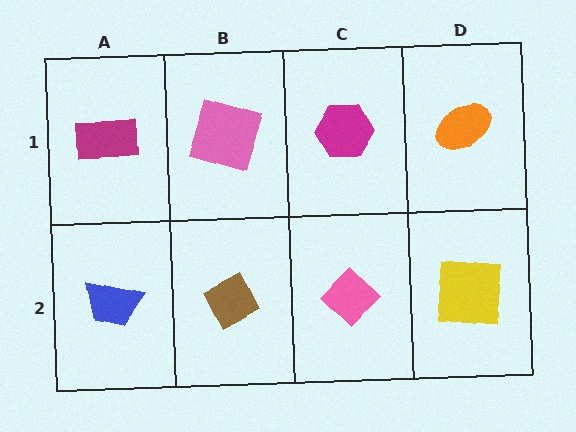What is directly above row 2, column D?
An orange ellipse.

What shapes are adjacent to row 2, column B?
A pink square (row 1, column B), a blue trapezoid (row 2, column A), a pink diamond (row 2, column C).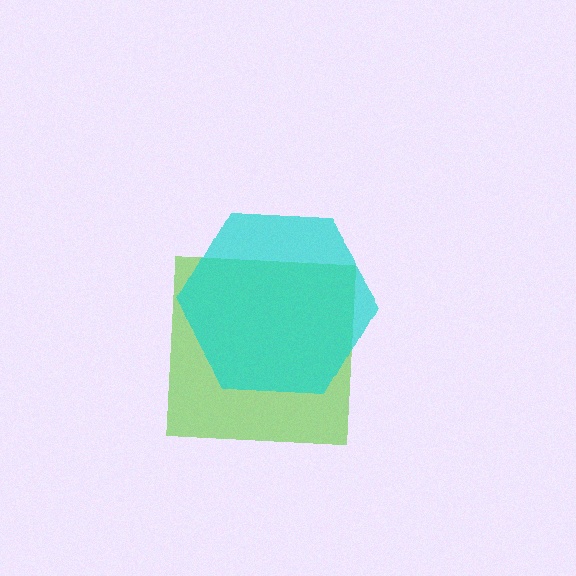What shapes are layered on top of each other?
The layered shapes are: a lime square, a cyan hexagon.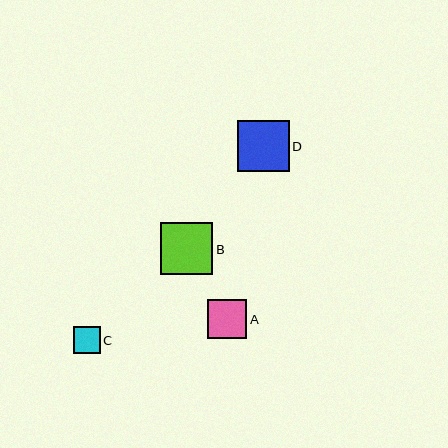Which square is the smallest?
Square C is the smallest with a size of approximately 27 pixels.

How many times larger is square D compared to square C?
Square D is approximately 1.9 times the size of square C.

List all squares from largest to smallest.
From largest to smallest: B, D, A, C.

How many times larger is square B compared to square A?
Square B is approximately 1.3 times the size of square A.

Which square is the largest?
Square B is the largest with a size of approximately 52 pixels.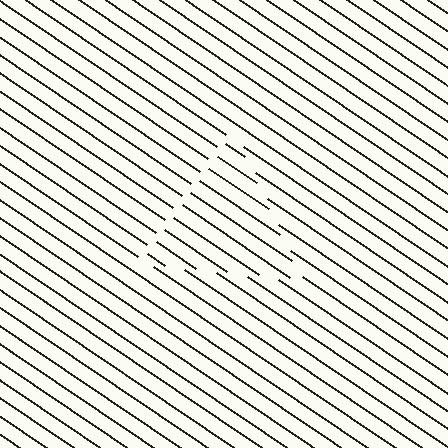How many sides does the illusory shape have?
3 sides — the line-ends trace a triangle.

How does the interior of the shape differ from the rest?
The interior of the shape contains the same grating, shifted by half a period — the contour is defined by the phase discontinuity where line-ends from the inner and outer gratings abut.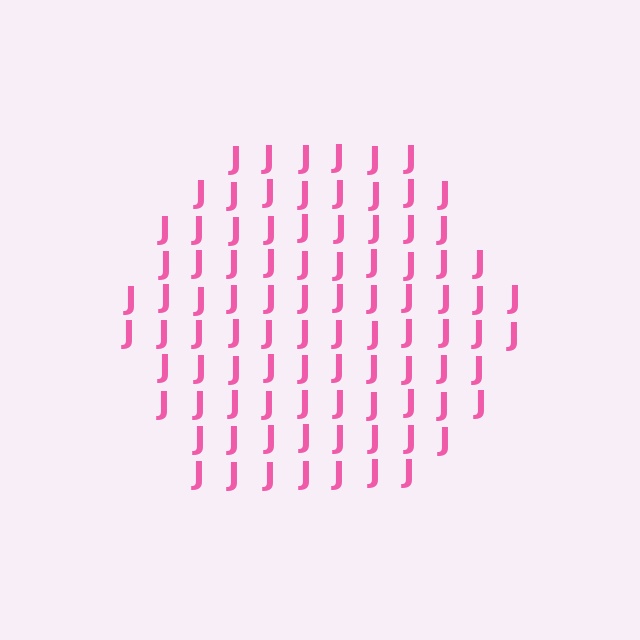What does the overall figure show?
The overall figure shows a hexagon.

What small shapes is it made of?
It is made of small letter J's.